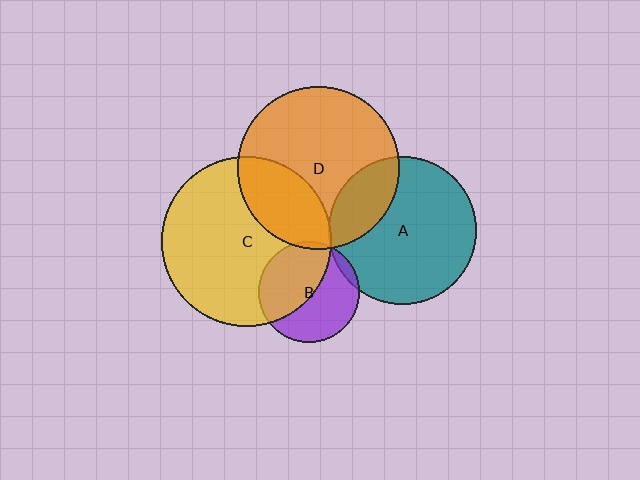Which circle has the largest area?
Circle C (yellow).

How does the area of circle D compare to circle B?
Approximately 2.6 times.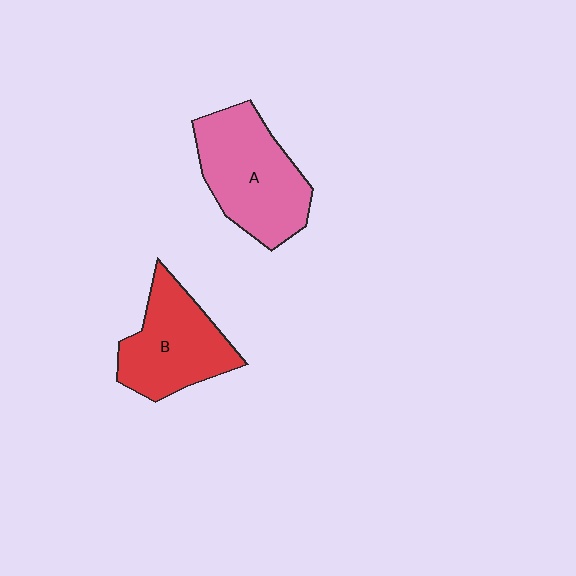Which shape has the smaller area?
Shape B (red).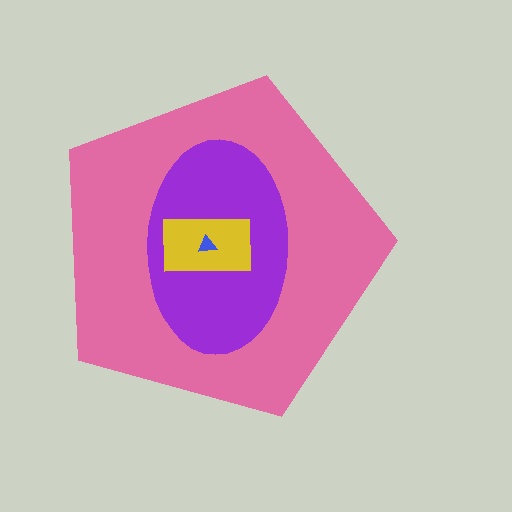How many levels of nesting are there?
4.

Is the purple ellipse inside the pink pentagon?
Yes.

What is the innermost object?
The blue triangle.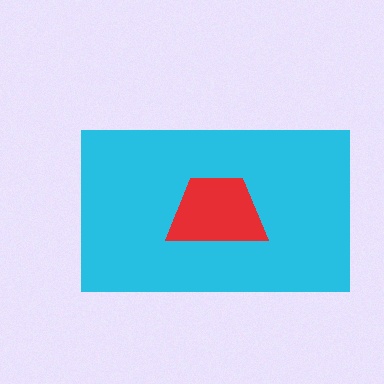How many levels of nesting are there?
2.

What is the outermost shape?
The cyan rectangle.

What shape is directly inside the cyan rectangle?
The red trapezoid.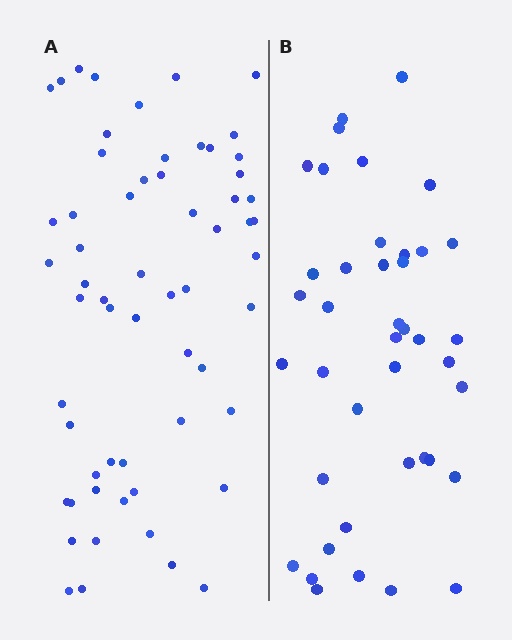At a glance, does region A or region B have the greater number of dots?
Region A (the left region) has more dots.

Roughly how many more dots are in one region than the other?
Region A has approximately 20 more dots than region B.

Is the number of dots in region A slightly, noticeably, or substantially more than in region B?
Region A has substantially more. The ratio is roughly 1.5 to 1.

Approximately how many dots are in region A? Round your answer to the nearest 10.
About 60 dots.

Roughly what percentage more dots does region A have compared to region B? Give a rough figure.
About 45% more.